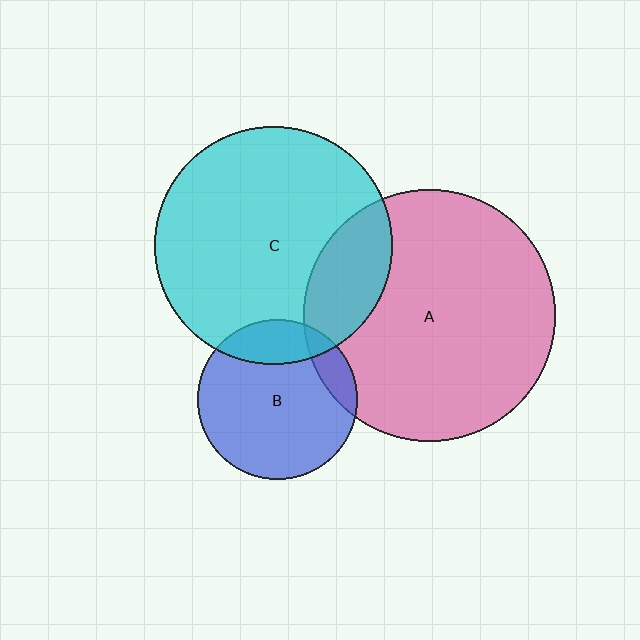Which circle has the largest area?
Circle A (pink).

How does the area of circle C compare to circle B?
Approximately 2.2 times.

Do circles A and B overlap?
Yes.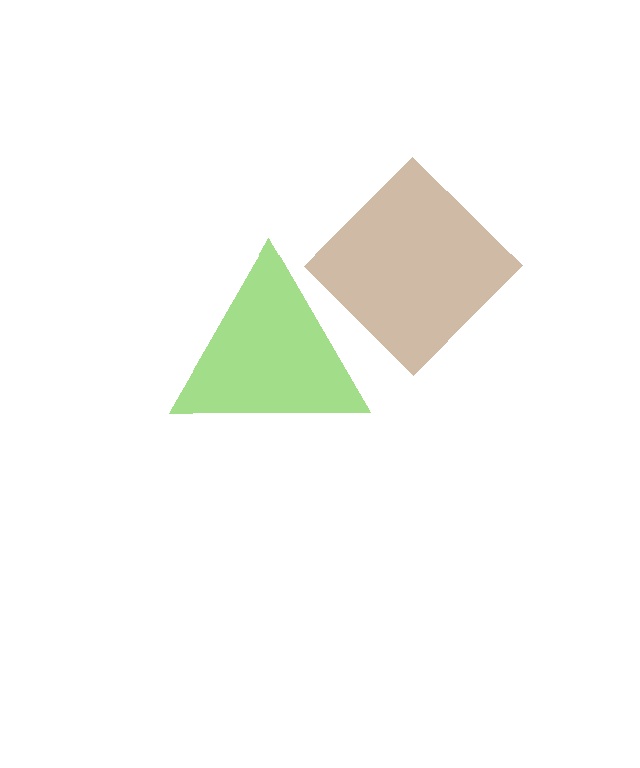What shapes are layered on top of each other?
The layered shapes are: a lime triangle, a brown diamond.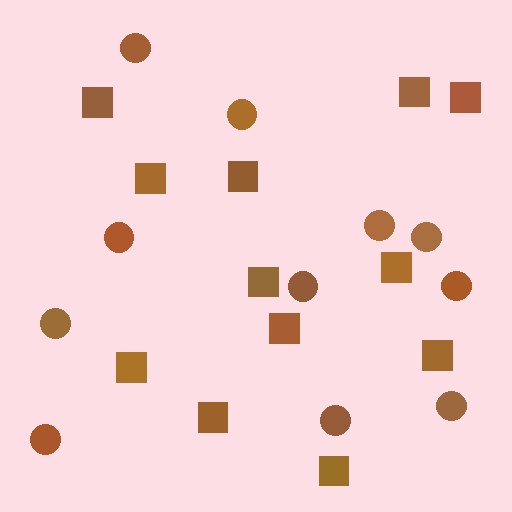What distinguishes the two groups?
There are 2 groups: one group of squares (12) and one group of circles (11).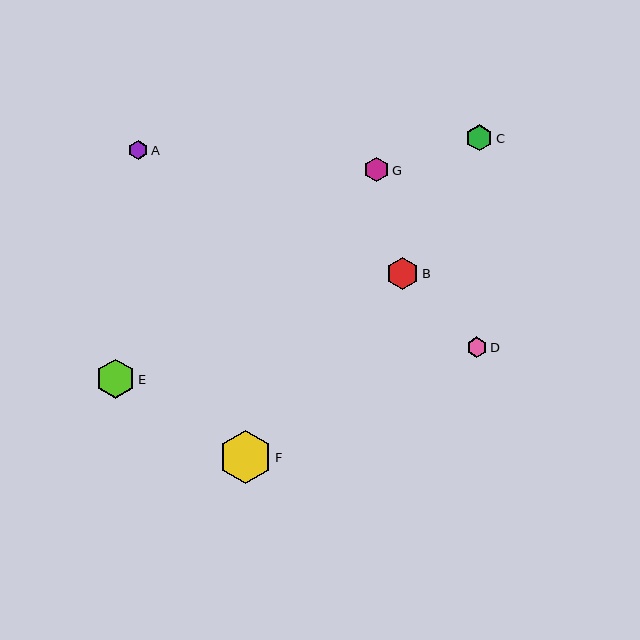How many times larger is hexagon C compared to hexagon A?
Hexagon C is approximately 1.3 times the size of hexagon A.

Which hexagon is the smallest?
Hexagon A is the smallest with a size of approximately 20 pixels.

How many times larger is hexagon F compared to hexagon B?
Hexagon F is approximately 1.6 times the size of hexagon B.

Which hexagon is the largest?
Hexagon F is the largest with a size of approximately 53 pixels.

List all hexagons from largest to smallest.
From largest to smallest: F, E, B, C, G, D, A.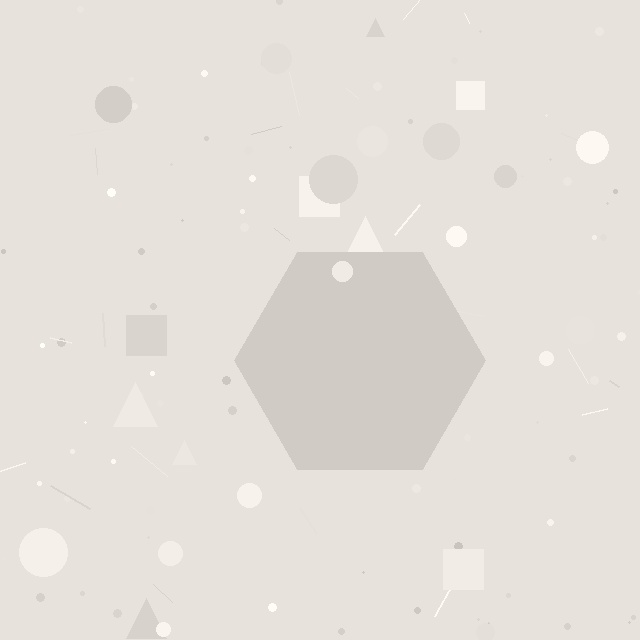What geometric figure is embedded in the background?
A hexagon is embedded in the background.